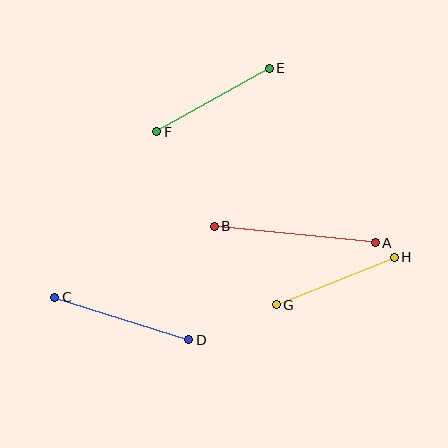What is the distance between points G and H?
The distance is approximately 127 pixels.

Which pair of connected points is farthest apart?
Points A and B are farthest apart.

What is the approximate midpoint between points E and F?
The midpoint is at approximately (213, 100) pixels.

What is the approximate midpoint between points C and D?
The midpoint is at approximately (122, 318) pixels.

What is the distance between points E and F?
The distance is approximately 129 pixels.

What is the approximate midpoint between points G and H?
The midpoint is at approximately (335, 281) pixels.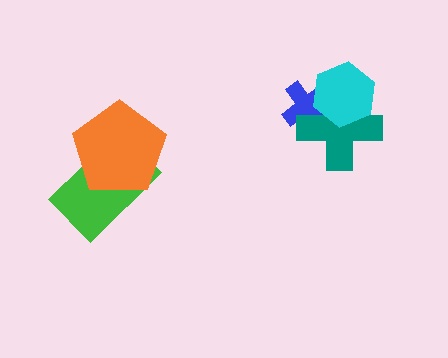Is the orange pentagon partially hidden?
No, no other shape covers it.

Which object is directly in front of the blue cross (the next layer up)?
The teal cross is directly in front of the blue cross.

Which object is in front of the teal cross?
The cyan hexagon is in front of the teal cross.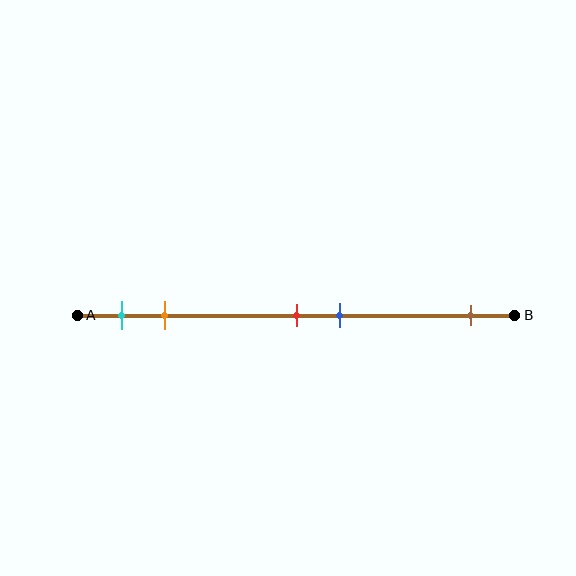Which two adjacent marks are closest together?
The red and blue marks are the closest adjacent pair.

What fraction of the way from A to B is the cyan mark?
The cyan mark is approximately 10% (0.1) of the way from A to B.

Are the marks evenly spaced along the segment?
No, the marks are not evenly spaced.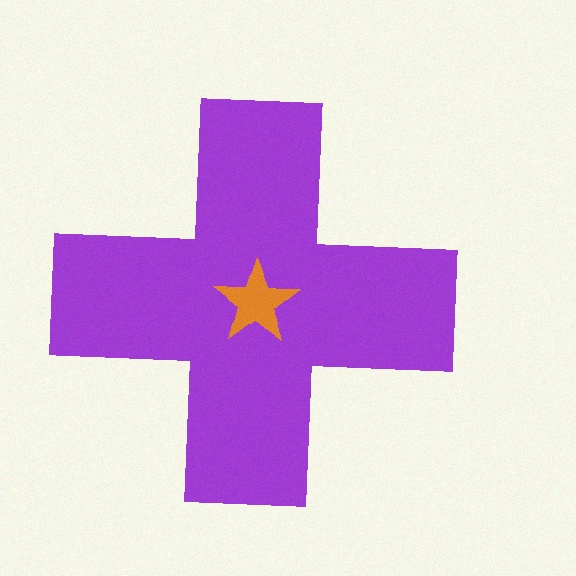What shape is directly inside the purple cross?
The orange star.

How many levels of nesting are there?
2.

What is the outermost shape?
The purple cross.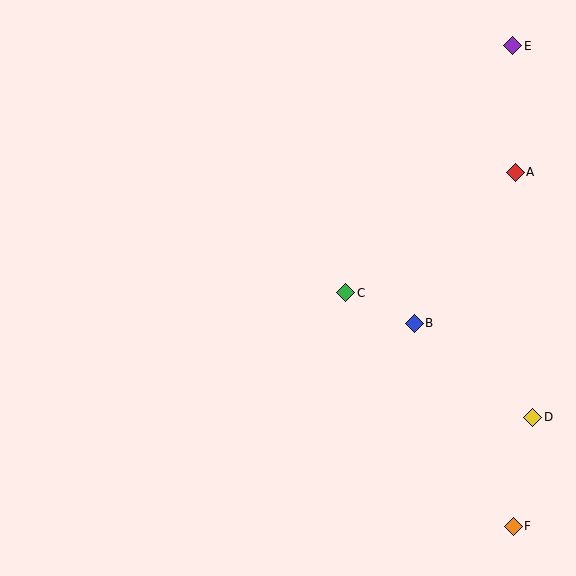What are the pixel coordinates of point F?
Point F is at (513, 526).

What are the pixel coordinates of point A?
Point A is at (515, 172).